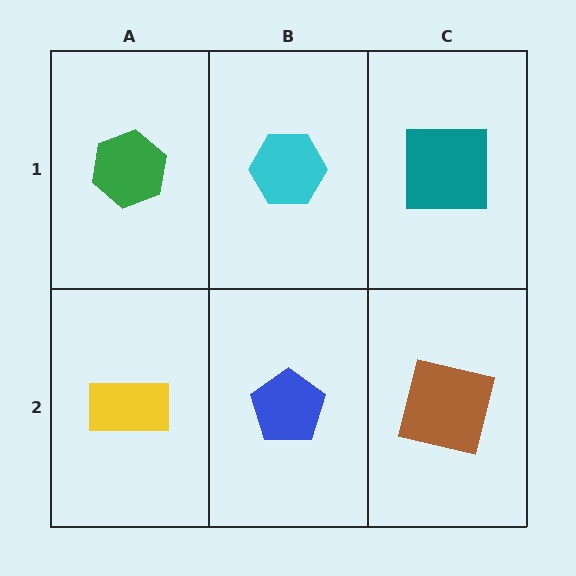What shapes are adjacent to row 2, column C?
A teal square (row 1, column C), a blue pentagon (row 2, column B).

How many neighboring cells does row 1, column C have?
2.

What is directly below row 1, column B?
A blue pentagon.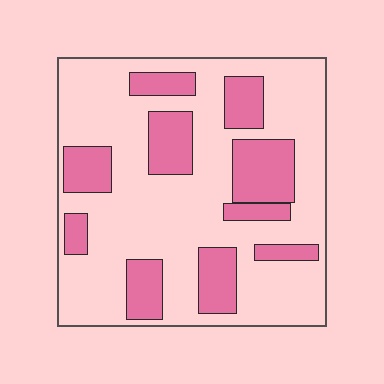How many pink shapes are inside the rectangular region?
10.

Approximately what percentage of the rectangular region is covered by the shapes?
Approximately 30%.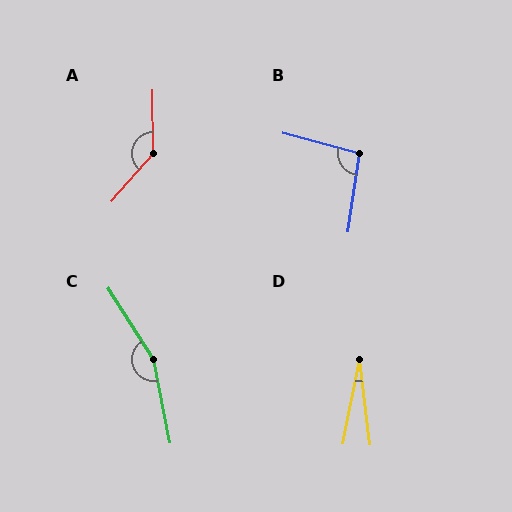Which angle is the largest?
C, at approximately 159 degrees.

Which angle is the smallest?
D, at approximately 18 degrees.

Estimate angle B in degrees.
Approximately 97 degrees.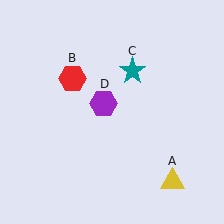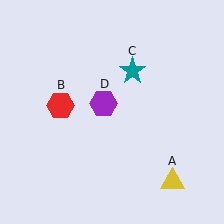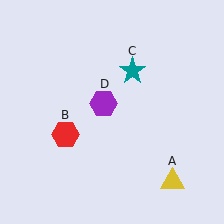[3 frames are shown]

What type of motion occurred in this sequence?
The red hexagon (object B) rotated counterclockwise around the center of the scene.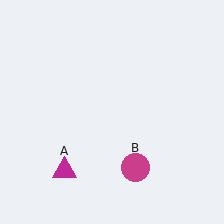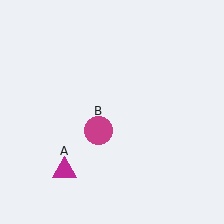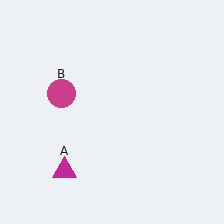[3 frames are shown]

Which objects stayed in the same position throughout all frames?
Magenta triangle (object A) remained stationary.